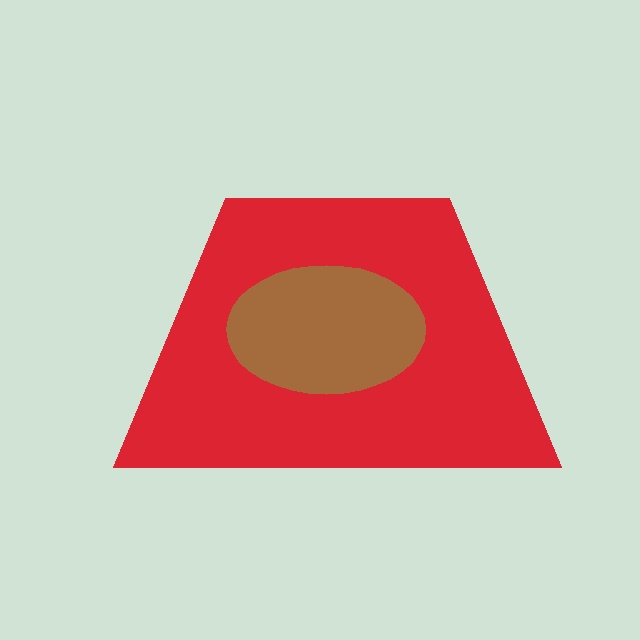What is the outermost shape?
The red trapezoid.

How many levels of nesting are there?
2.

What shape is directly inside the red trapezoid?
The brown ellipse.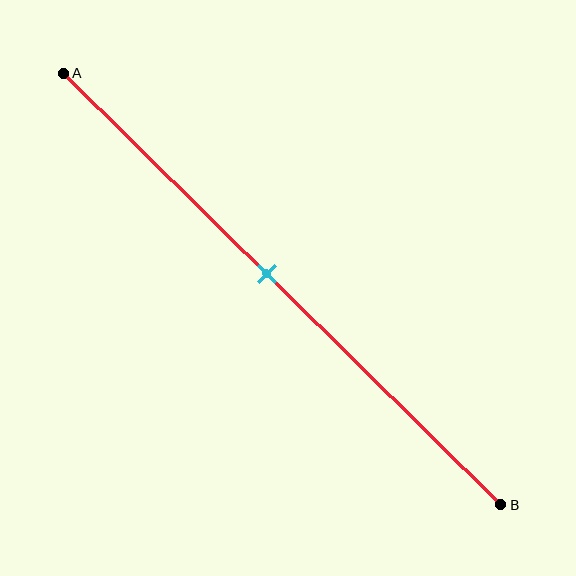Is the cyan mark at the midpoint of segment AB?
No, the mark is at about 45% from A, not at the 50% midpoint.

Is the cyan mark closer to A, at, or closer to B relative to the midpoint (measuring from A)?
The cyan mark is closer to point A than the midpoint of segment AB.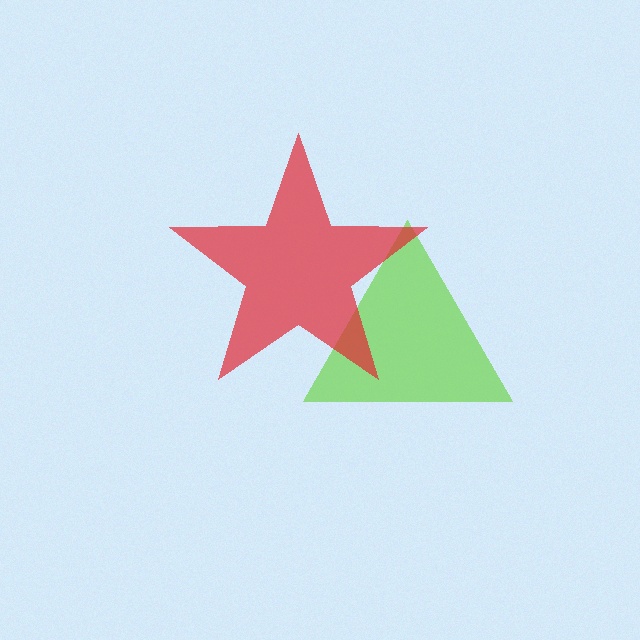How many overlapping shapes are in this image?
There are 2 overlapping shapes in the image.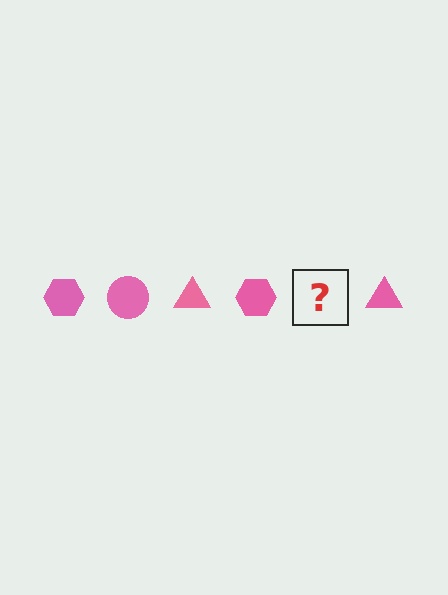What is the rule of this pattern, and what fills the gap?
The rule is that the pattern cycles through hexagon, circle, triangle shapes in pink. The gap should be filled with a pink circle.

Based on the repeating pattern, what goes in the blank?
The blank should be a pink circle.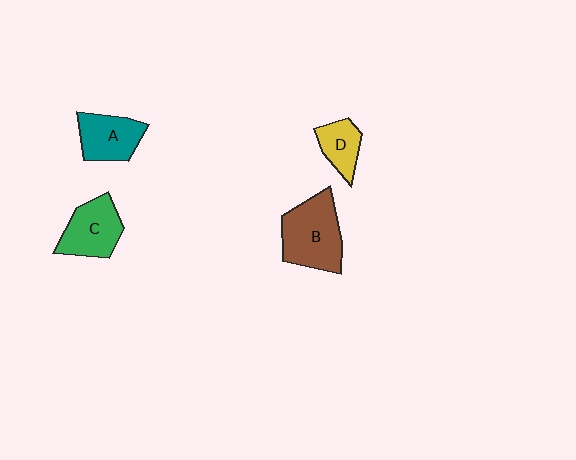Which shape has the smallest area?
Shape D (yellow).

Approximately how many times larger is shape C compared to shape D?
Approximately 1.6 times.